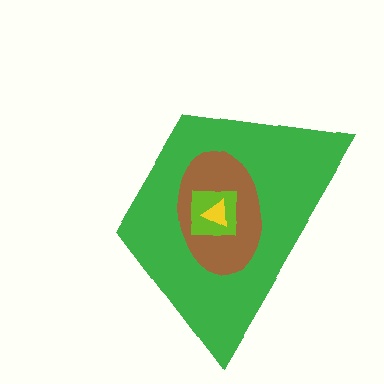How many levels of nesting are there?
4.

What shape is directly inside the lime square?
The yellow triangle.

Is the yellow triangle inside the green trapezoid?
Yes.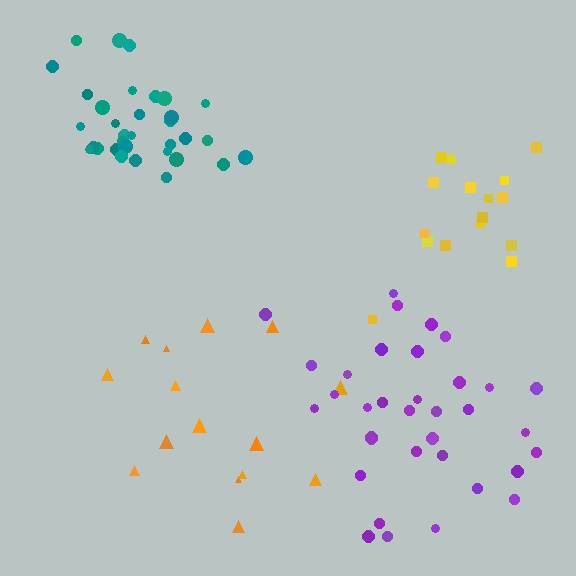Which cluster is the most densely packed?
Teal.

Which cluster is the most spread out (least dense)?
Orange.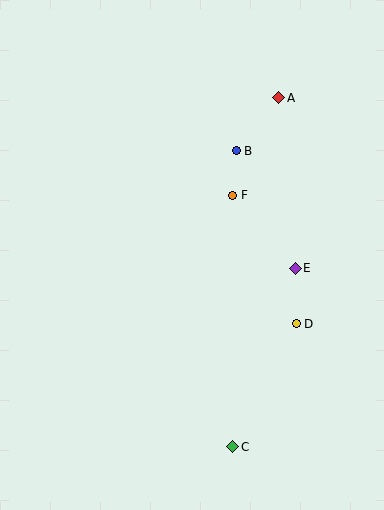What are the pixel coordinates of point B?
Point B is at (236, 151).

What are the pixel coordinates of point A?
Point A is at (279, 98).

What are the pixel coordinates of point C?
Point C is at (233, 447).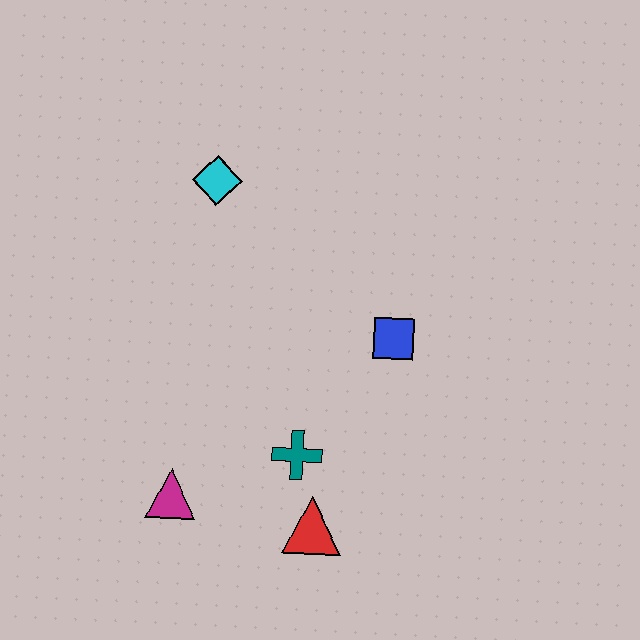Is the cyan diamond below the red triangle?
No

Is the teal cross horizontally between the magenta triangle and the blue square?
Yes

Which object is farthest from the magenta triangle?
The cyan diamond is farthest from the magenta triangle.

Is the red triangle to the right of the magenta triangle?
Yes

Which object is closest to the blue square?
The teal cross is closest to the blue square.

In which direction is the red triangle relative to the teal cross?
The red triangle is below the teal cross.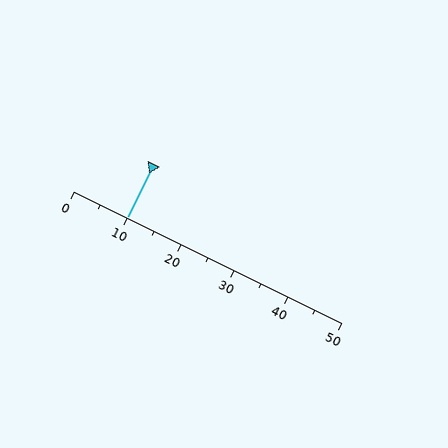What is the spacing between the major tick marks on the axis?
The major ticks are spaced 10 apart.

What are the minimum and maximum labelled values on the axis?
The axis runs from 0 to 50.